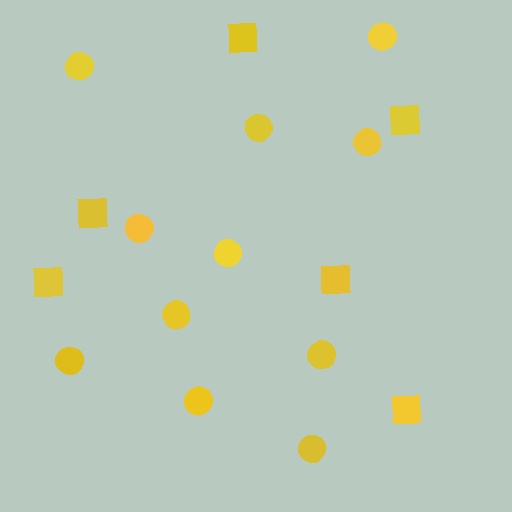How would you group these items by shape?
There are 2 groups: one group of squares (6) and one group of circles (11).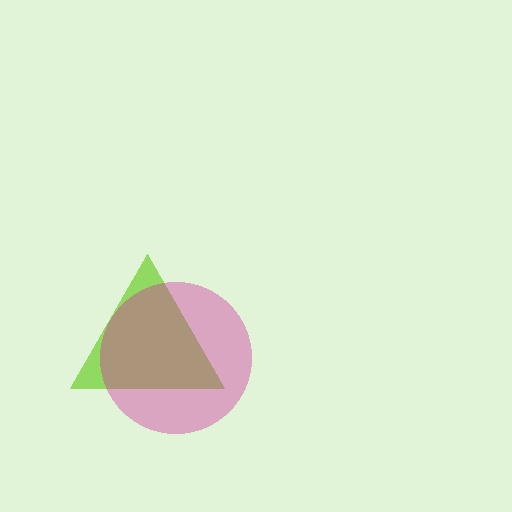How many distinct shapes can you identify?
There are 2 distinct shapes: a lime triangle, a magenta circle.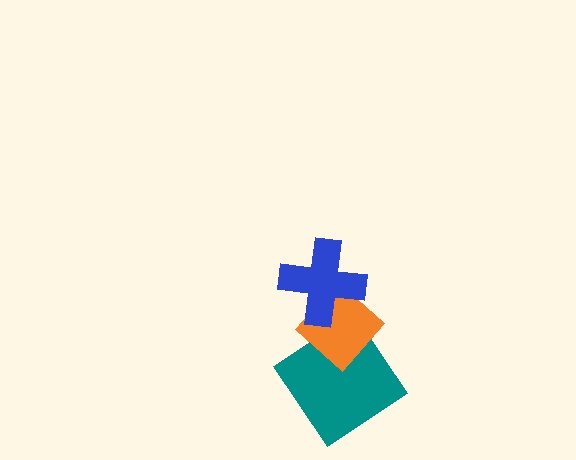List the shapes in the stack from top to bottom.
From top to bottom: the blue cross, the orange diamond, the teal diamond.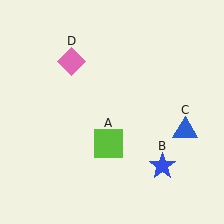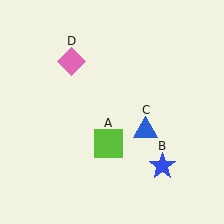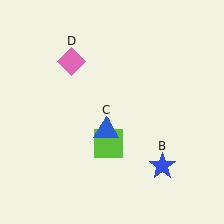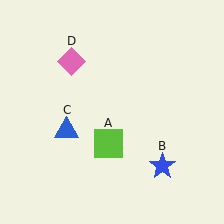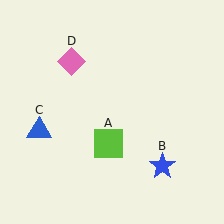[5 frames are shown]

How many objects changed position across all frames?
1 object changed position: blue triangle (object C).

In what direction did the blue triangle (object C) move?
The blue triangle (object C) moved left.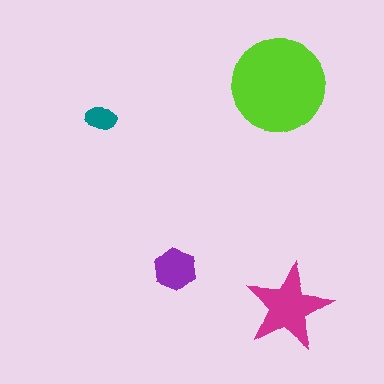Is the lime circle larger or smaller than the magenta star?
Larger.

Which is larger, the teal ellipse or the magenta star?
The magenta star.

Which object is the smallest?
The teal ellipse.